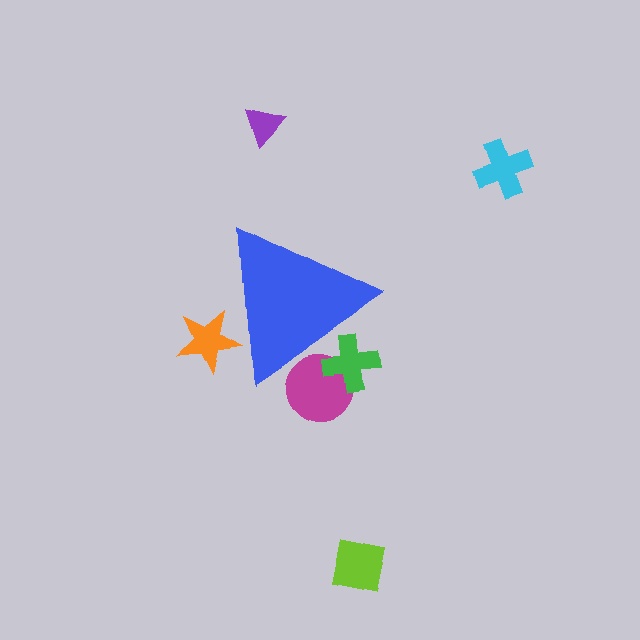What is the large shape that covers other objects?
A blue triangle.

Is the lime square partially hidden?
No, the lime square is fully visible.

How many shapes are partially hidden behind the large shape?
3 shapes are partially hidden.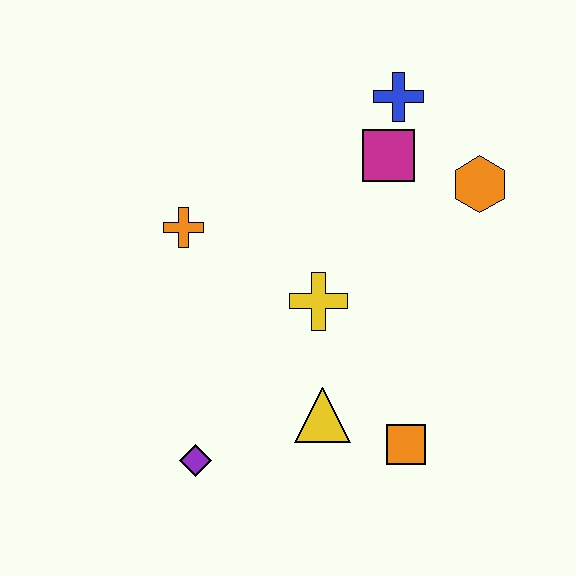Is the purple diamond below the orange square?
Yes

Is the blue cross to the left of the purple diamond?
No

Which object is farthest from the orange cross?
The orange square is farthest from the orange cross.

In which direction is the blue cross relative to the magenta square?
The blue cross is above the magenta square.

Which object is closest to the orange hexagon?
The magenta square is closest to the orange hexagon.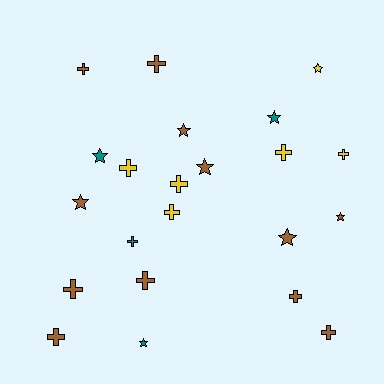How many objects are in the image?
There are 22 objects.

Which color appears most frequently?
Brown, with 12 objects.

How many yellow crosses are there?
There are 5 yellow crosses.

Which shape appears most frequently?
Cross, with 13 objects.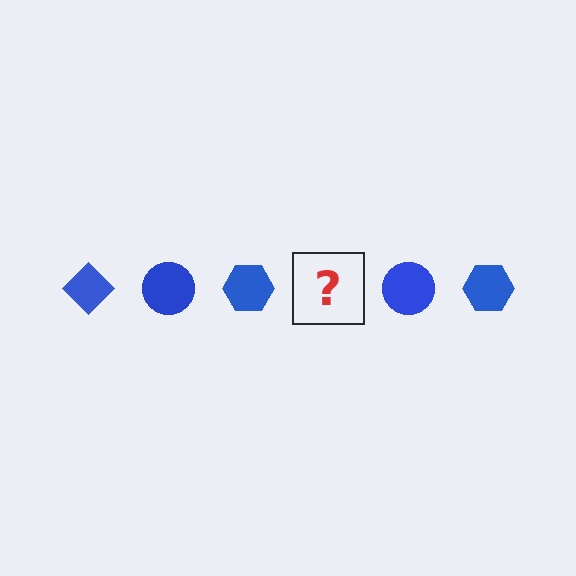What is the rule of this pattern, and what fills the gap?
The rule is that the pattern cycles through diamond, circle, hexagon shapes in blue. The gap should be filled with a blue diamond.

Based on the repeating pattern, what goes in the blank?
The blank should be a blue diamond.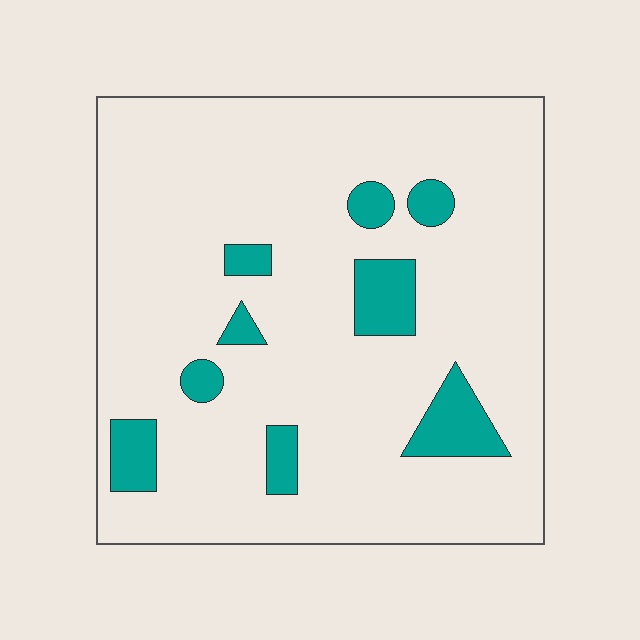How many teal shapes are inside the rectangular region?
9.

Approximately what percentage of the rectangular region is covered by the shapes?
Approximately 10%.